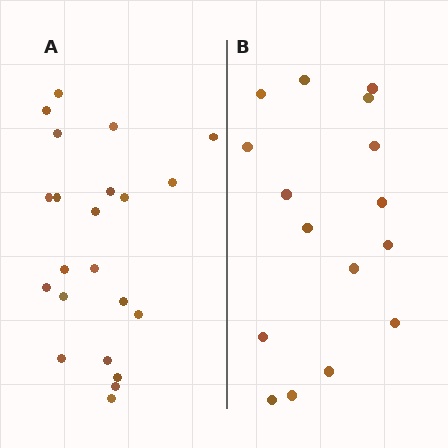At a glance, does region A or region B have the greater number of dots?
Region A (the left region) has more dots.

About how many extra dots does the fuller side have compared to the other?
Region A has about 6 more dots than region B.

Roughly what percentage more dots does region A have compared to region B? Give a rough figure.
About 40% more.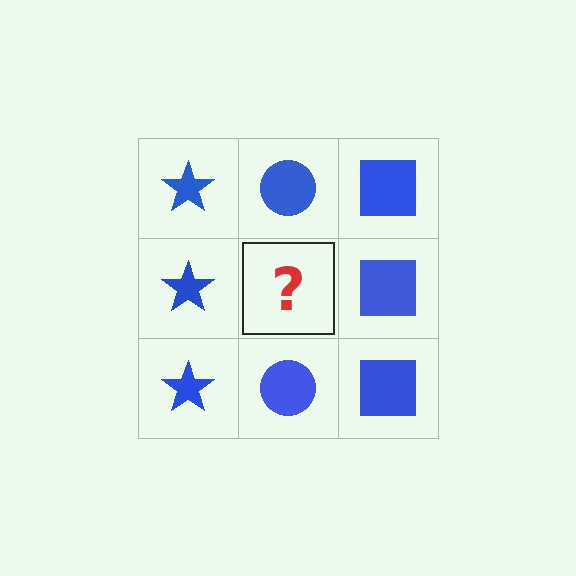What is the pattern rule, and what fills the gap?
The rule is that each column has a consistent shape. The gap should be filled with a blue circle.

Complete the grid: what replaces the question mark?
The question mark should be replaced with a blue circle.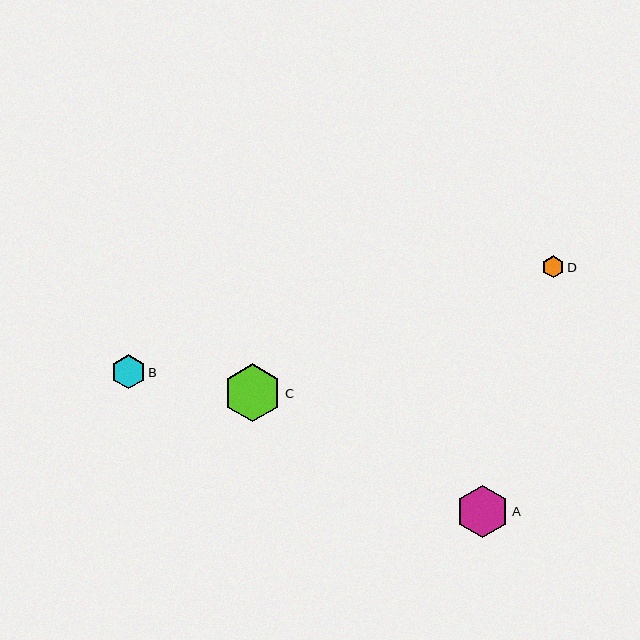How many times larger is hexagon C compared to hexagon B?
Hexagon C is approximately 1.7 times the size of hexagon B.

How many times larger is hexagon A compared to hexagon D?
Hexagon A is approximately 2.4 times the size of hexagon D.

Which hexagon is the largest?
Hexagon C is the largest with a size of approximately 58 pixels.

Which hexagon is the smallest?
Hexagon D is the smallest with a size of approximately 21 pixels.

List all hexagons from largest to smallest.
From largest to smallest: C, A, B, D.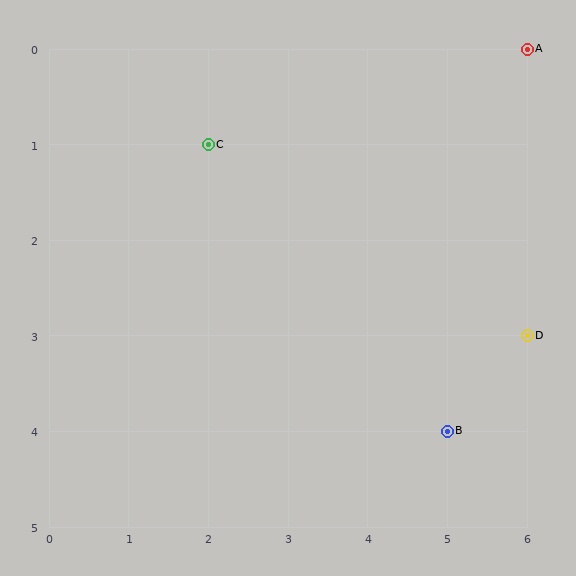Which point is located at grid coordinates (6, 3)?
Point D is at (6, 3).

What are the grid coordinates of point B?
Point B is at grid coordinates (5, 4).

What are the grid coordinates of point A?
Point A is at grid coordinates (6, 0).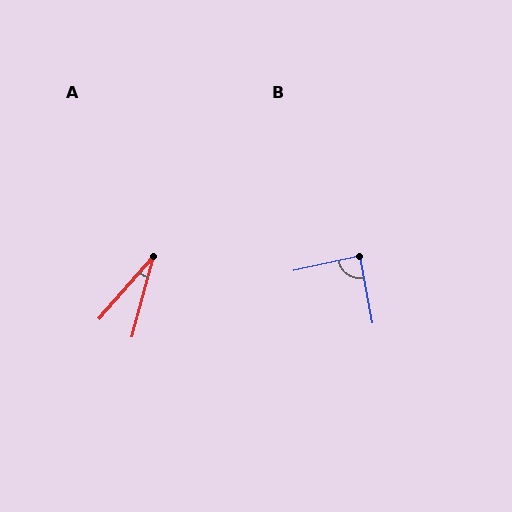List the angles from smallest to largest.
A (26°), B (88°).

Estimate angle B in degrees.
Approximately 88 degrees.